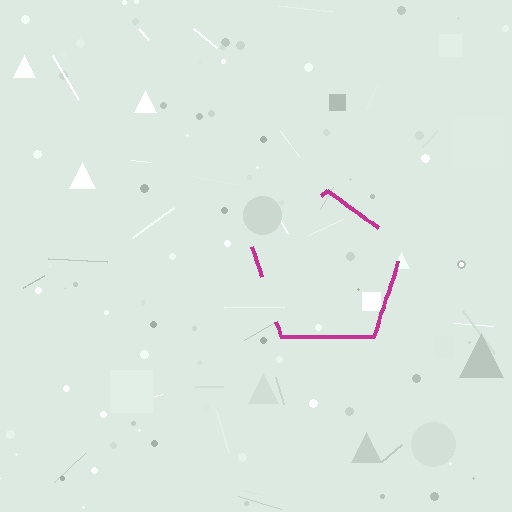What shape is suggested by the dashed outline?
The dashed outline suggests a pentagon.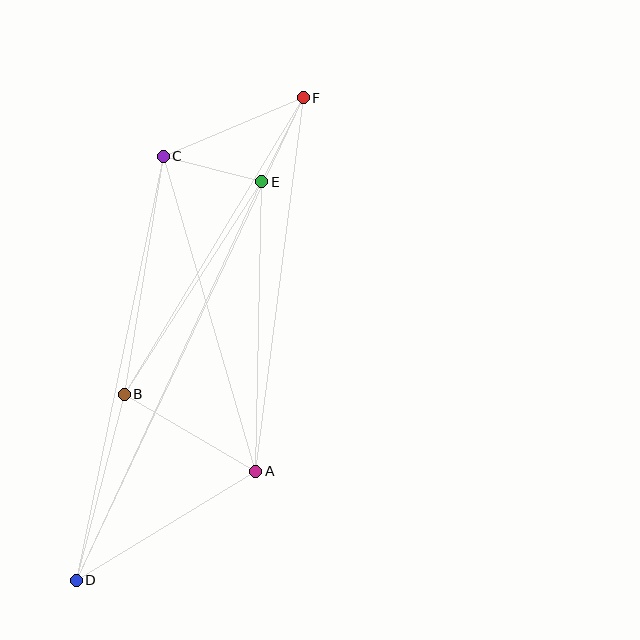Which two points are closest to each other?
Points E and F are closest to each other.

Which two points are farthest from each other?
Points D and F are farthest from each other.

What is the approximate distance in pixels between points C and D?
The distance between C and D is approximately 433 pixels.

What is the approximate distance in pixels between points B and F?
The distance between B and F is approximately 347 pixels.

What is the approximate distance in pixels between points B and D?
The distance between B and D is approximately 192 pixels.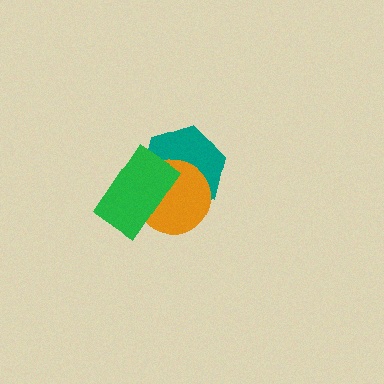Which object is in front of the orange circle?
The green rectangle is in front of the orange circle.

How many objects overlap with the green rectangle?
2 objects overlap with the green rectangle.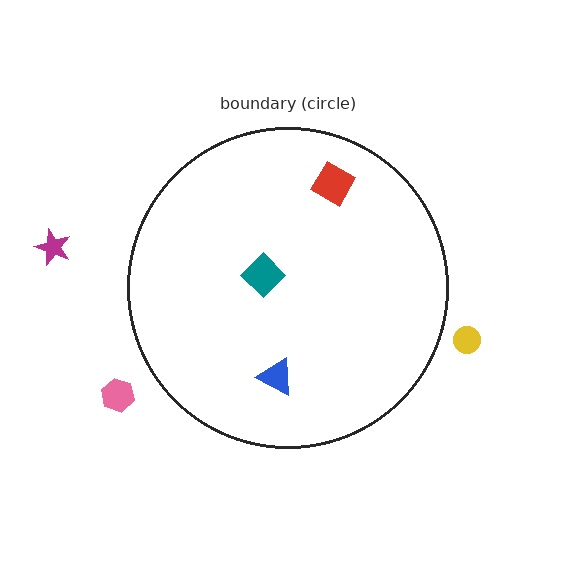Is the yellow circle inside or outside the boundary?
Outside.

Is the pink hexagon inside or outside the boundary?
Outside.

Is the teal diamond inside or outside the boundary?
Inside.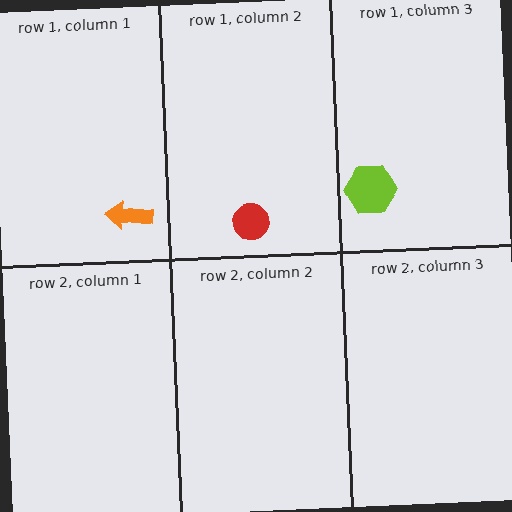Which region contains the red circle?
The row 1, column 2 region.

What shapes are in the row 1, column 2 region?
The red circle.